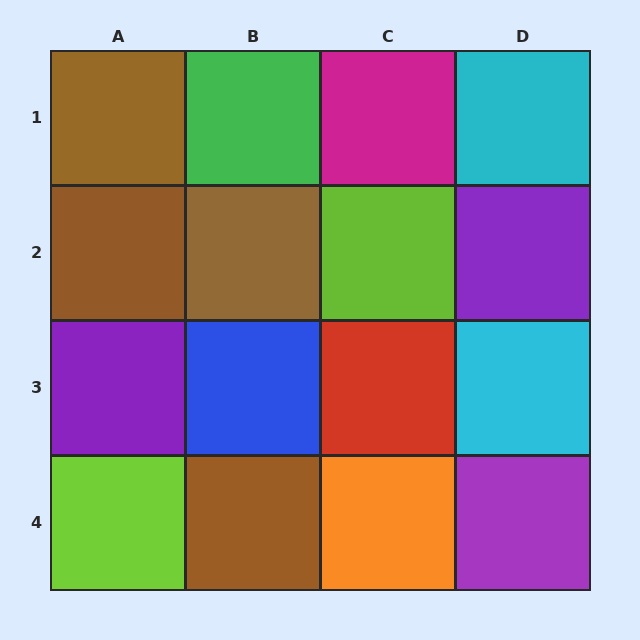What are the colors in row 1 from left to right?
Brown, green, magenta, cyan.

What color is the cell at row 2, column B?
Brown.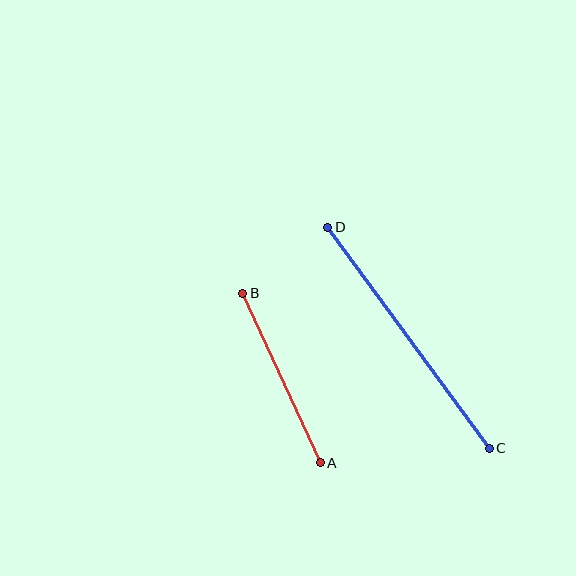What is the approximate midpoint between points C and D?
The midpoint is at approximately (408, 338) pixels.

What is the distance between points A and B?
The distance is approximately 186 pixels.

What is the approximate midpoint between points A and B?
The midpoint is at approximately (281, 378) pixels.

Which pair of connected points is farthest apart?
Points C and D are farthest apart.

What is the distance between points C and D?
The distance is approximately 273 pixels.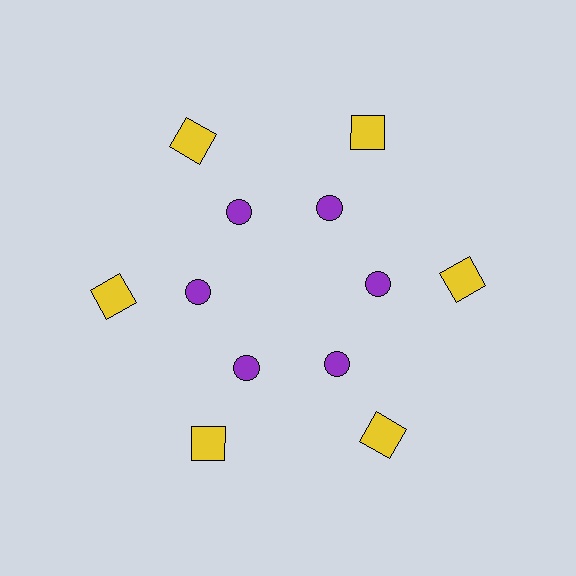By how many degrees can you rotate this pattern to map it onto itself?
The pattern maps onto itself every 60 degrees of rotation.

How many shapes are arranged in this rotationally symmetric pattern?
There are 12 shapes, arranged in 6 groups of 2.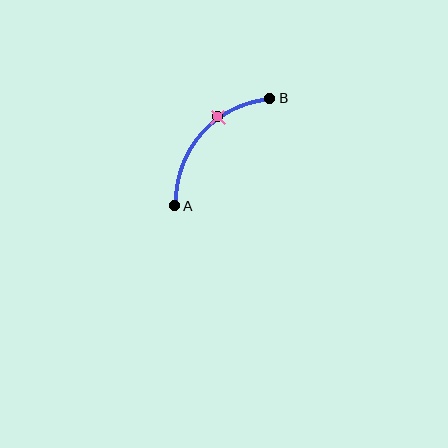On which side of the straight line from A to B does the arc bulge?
The arc bulges above and to the left of the straight line connecting A and B.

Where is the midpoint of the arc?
The arc midpoint is the point on the curve farthest from the straight line joining A and B. It sits above and to the left of that line.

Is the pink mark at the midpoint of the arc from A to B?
No. The pink mark lies on the arc but is closer to endpoint B. The arc midpoint would be at the point on the curve equidistant along the arc from both A and B.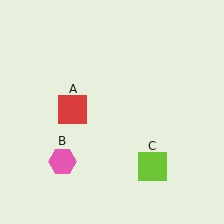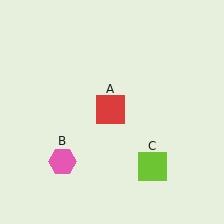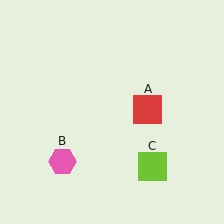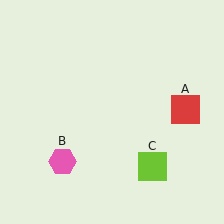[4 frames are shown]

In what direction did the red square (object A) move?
The red square (object A) moved right.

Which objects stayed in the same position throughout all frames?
Pink hexagon (object B) and lime square (object C) remained stationary.